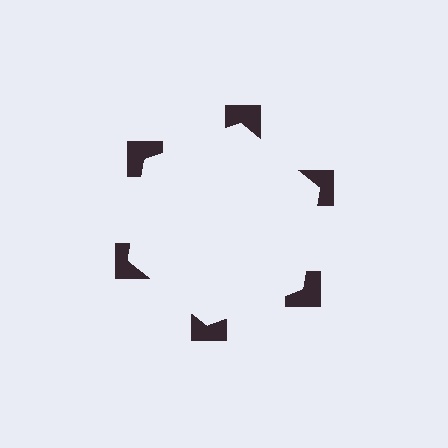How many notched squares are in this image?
There are 6 — one at each vertex of the illusory hexagon.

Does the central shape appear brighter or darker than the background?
It typically appears slightly brighter than the background, even though no actual brightness change is drawn.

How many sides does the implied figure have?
6 sides.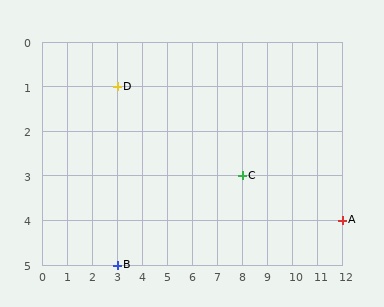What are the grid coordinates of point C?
Point C is at grid coordinates (8, 3).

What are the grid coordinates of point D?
Point D is at grid coordinates (3, 1).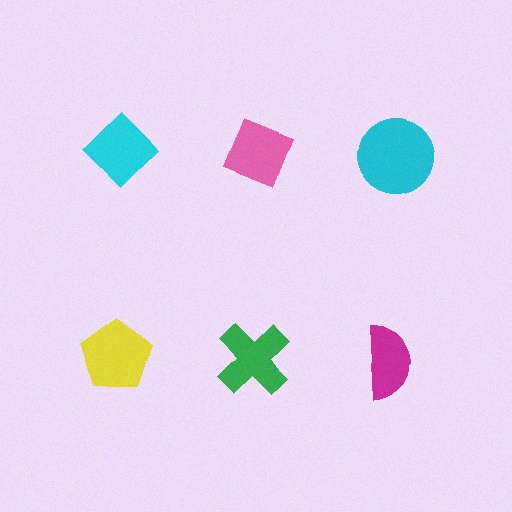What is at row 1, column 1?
A cyan diamond.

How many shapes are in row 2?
3 shapes.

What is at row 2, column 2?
A green cross.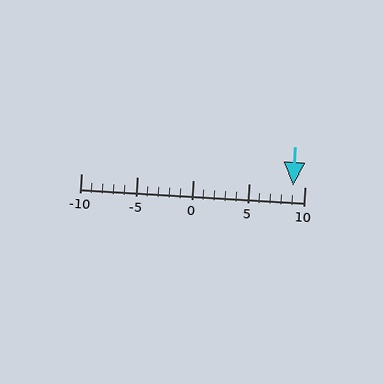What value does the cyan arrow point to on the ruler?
The cyan arrow points to approximately 9.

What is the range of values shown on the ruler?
The ruler shows values from -10 to 10.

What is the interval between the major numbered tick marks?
The major tick marks are spaced 5 units apart.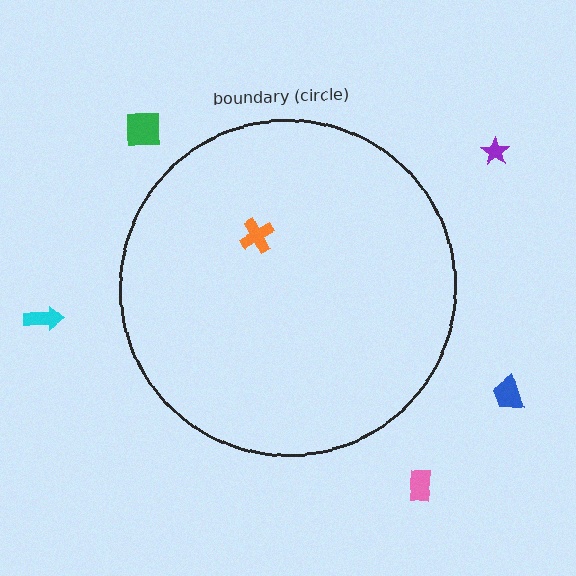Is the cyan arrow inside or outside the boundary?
Outside.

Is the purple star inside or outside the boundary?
Outside.